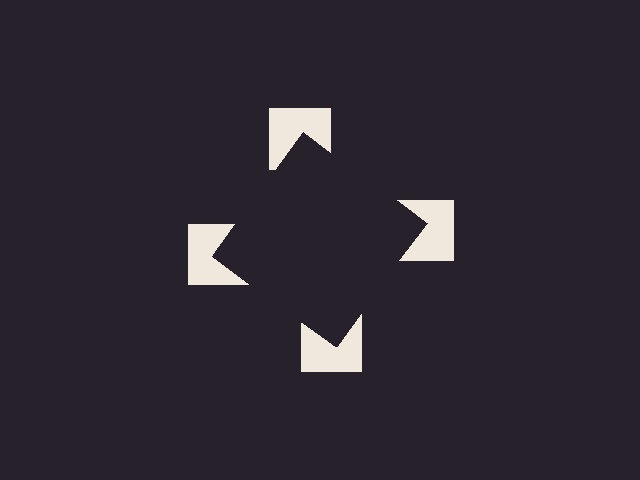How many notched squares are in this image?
There are 4 — one at each vertex of the illusory square.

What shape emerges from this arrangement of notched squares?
An illusory square — its edges are inferred from the aligned wedge cuts in the notched squares, not physically drawn.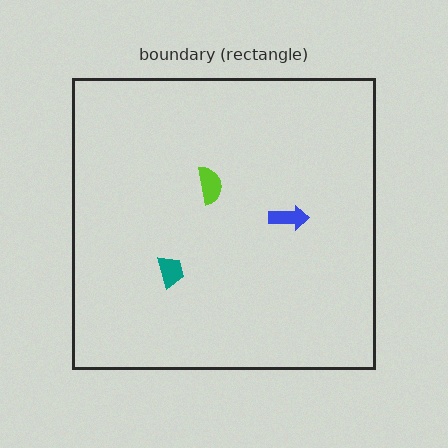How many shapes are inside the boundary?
3 inside, 0 outside.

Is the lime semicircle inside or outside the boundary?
Inside.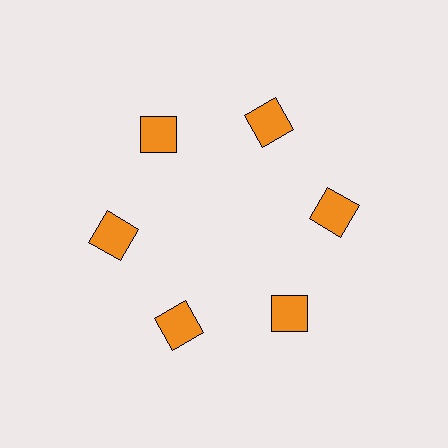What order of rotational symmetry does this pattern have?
This pattern has 6-fold rotational symmetry.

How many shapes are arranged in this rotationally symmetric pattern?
There are 6 shapes, arranged in 6 groups of 1.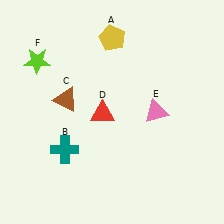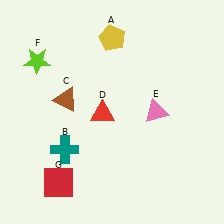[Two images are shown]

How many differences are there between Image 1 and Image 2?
There is 1 difference between the two images.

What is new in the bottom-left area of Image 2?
A red square (G) was added in the bottom-left area of Image 2.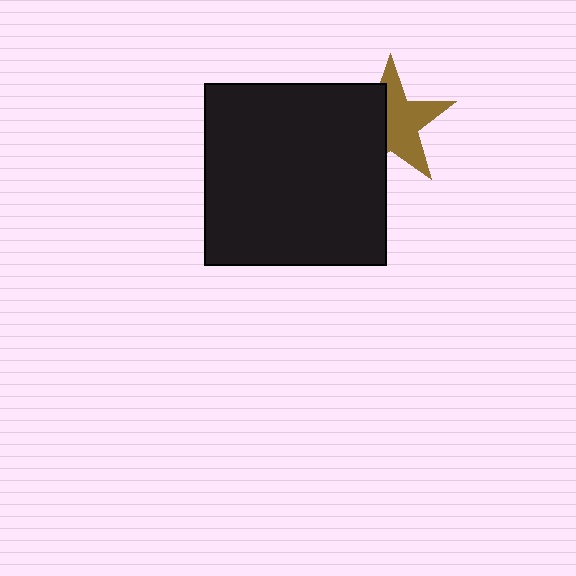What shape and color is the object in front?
The object in front is a black square.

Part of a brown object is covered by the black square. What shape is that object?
It is a star.